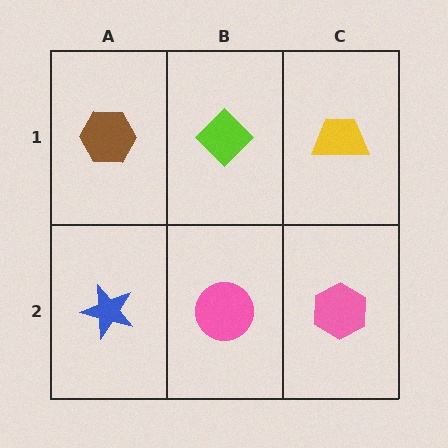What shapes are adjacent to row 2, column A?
A brown hexagon (row 1, column A), a pink circle (row 2, column B).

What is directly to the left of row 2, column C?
A pink circle.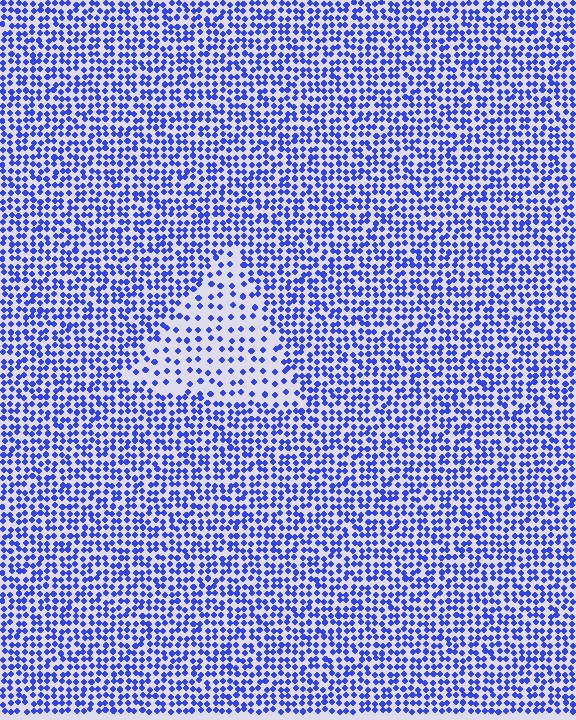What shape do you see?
I see a triangle.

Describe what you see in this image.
The image contains small blue elements arranged at two different densities. A triangle-shaped region is visible where the elements are less densely packed than the surrounding area.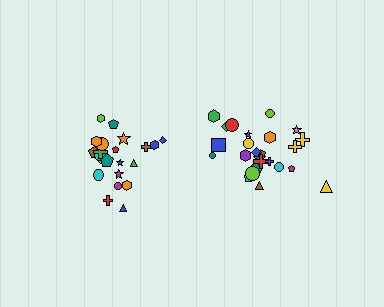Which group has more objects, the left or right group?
The right group.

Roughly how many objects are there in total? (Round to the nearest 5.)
Roughly 45 objects in total.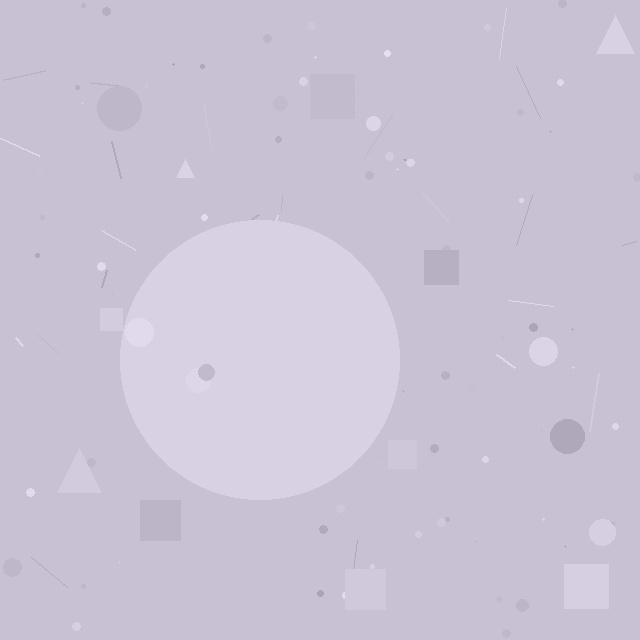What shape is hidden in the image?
A circle is hidden in the image.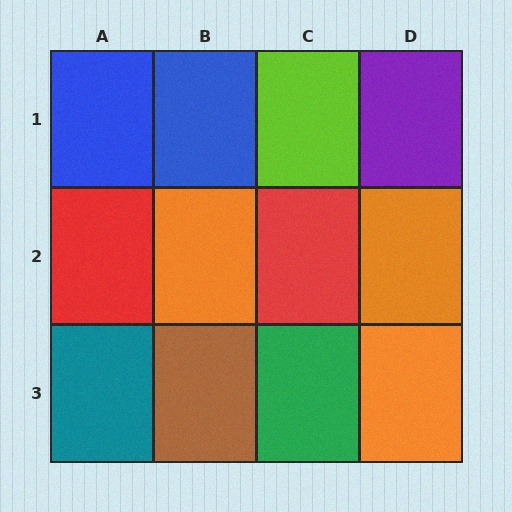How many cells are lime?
1 cell is lime.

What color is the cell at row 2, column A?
Red.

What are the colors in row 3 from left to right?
Teal, brown, green, orange.